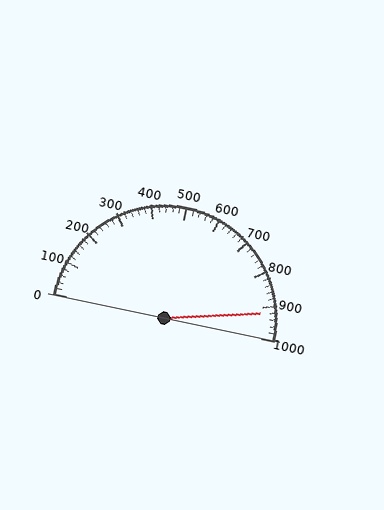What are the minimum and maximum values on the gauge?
The gauge ranges from 0 to 1000.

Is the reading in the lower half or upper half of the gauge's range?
The reading is in the upper half of the range (0 to 1000).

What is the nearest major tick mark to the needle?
The nearest major tick mark is 900.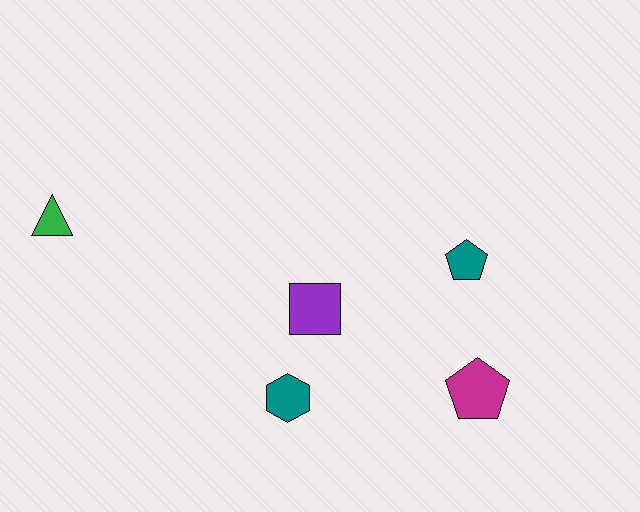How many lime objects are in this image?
There are no lime objects.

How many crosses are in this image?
There are no crosses.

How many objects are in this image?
There are 5 objects.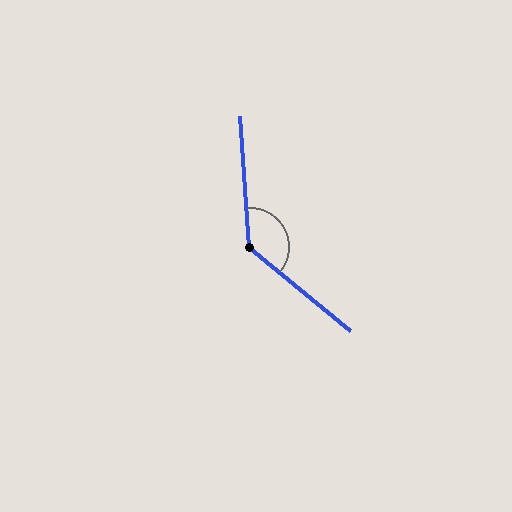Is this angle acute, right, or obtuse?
It is obtuse.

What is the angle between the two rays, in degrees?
Approximately 133 degrees.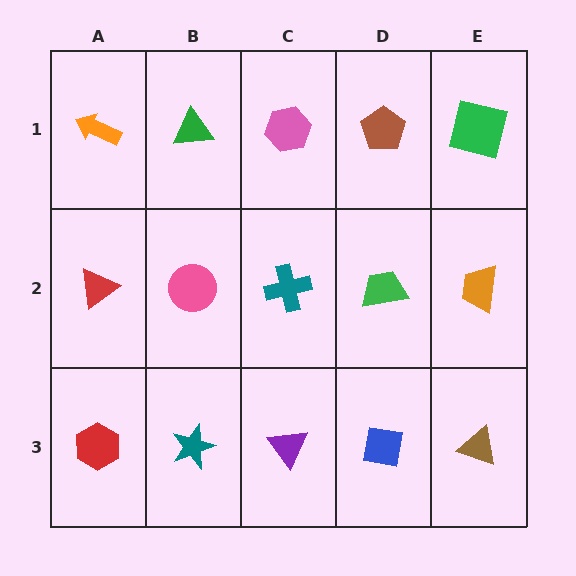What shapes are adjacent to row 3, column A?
A red triangle (row 2, column A), a teal star (row 3, column B).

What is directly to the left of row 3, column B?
A red hexagon.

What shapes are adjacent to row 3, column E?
An orange trapezoid (row 2, column E), a blue square (row 3, column D).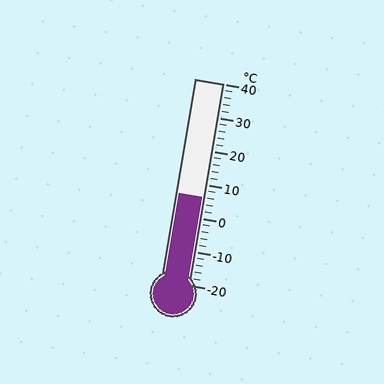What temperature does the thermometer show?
The thermometer shows approximately 6°C.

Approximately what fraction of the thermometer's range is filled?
The thermometer is filled to approximately 45% of its range.